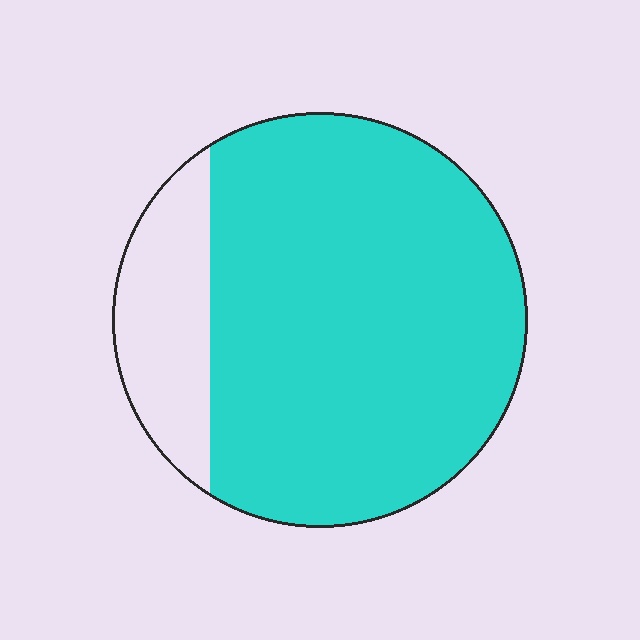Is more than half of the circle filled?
Yes.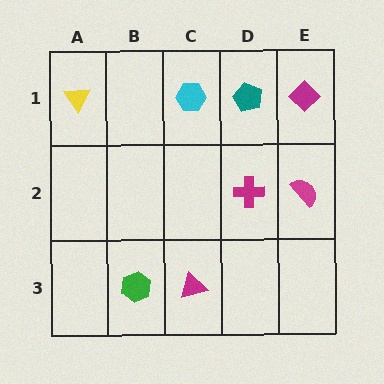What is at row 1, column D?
A teal pentagon.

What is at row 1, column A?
A yellow triangle.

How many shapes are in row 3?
2 shapes.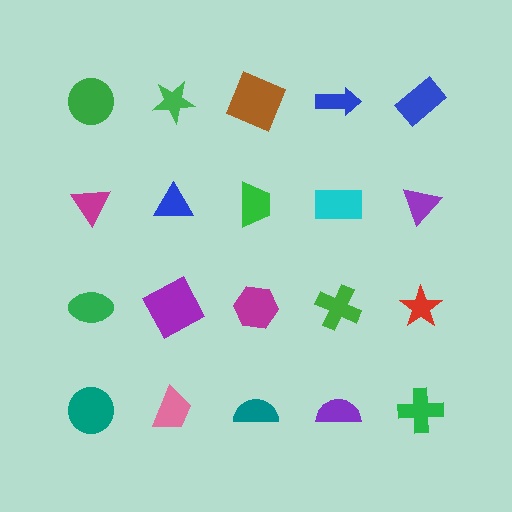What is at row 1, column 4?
A blue arrow.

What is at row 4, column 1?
A teal circle.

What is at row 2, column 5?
A purple triangle.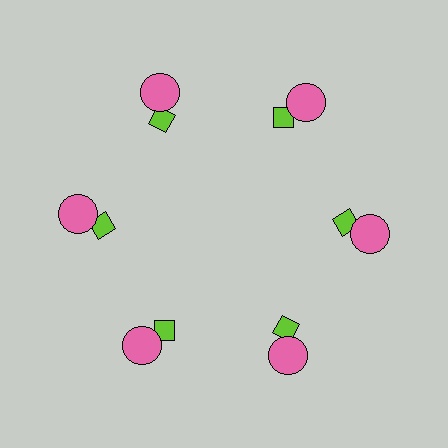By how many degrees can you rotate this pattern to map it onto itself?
The pattern maps onto itself every 60 degrees of rotation.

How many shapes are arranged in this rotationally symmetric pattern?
There are 12 shapes, arranged in 6 groups of 2.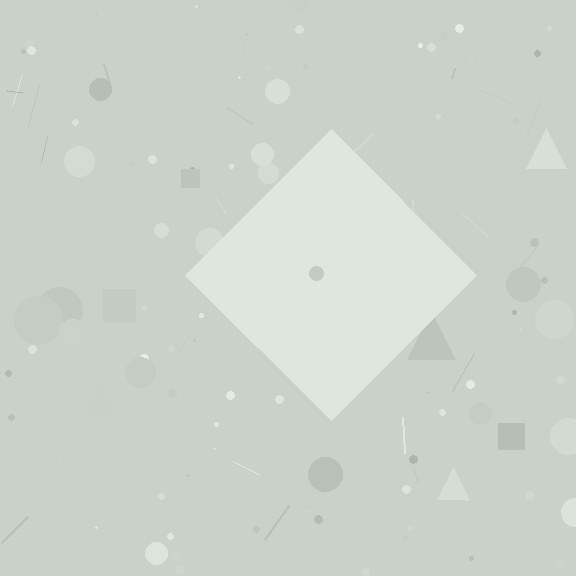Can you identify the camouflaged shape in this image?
The camouflaged shape is a diamond.